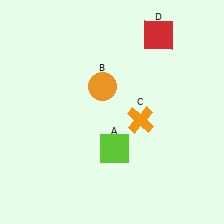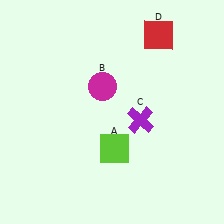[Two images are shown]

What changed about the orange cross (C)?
In Image 1, C is orange. In Image 2, it changed to purple.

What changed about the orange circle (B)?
In Image 1, B is orange. In Image 2, it changed to magenta.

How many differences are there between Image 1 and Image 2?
There are 2 differences between the two images.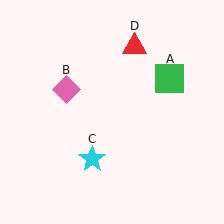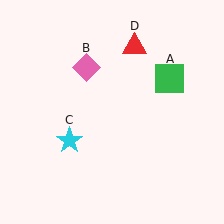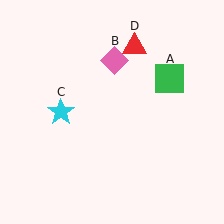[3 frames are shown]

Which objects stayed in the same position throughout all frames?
Green square (object A) and red triangle (object D) remained stationary.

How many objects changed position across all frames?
2 objects changed position: pink diamond (object B), cyan star (object C).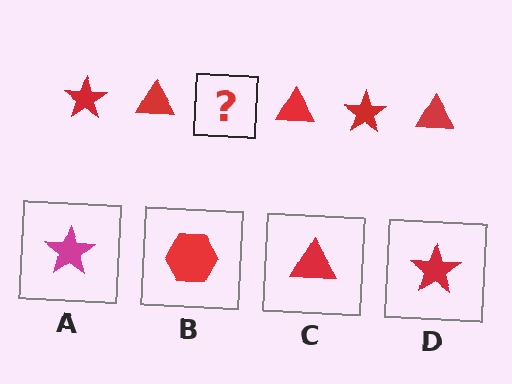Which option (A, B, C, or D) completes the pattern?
D.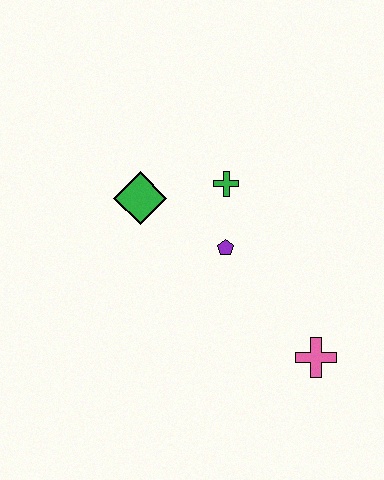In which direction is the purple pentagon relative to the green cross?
The purple pentagon is below the green cross.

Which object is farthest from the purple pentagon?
The pink cross is farthest from the purple pentagon.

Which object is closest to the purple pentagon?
The green cross is closest to the purple pentagon.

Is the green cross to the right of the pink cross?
No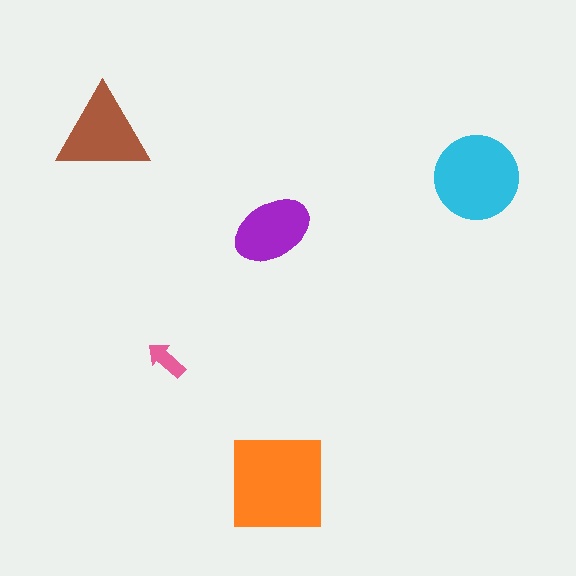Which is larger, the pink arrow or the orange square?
The orange square.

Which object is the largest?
The orange square.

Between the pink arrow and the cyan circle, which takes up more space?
The cyan circle.